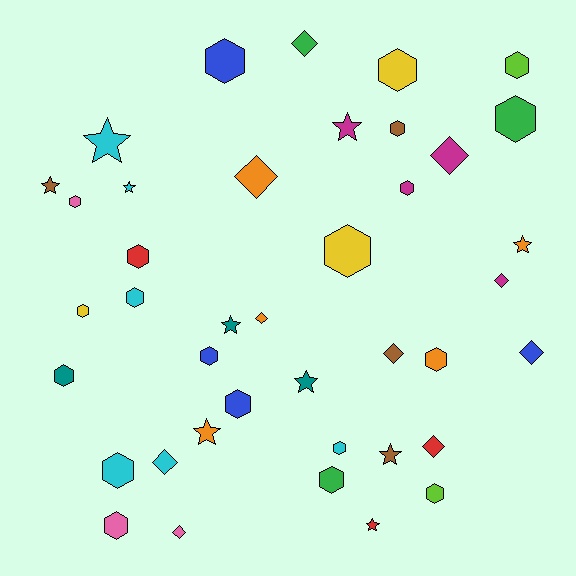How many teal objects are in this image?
There are 3 teal objects.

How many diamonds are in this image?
There are 10 diamonds.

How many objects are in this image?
There are 40 objects.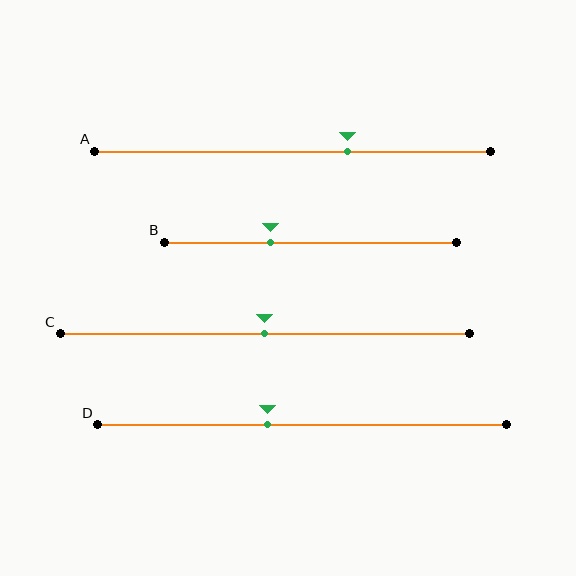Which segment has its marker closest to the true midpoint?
Segment C has its marker closest to the true midpoint.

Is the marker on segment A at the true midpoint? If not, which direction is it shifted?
No, the marker on segment A is shifted to the right by about 14% of the segment length.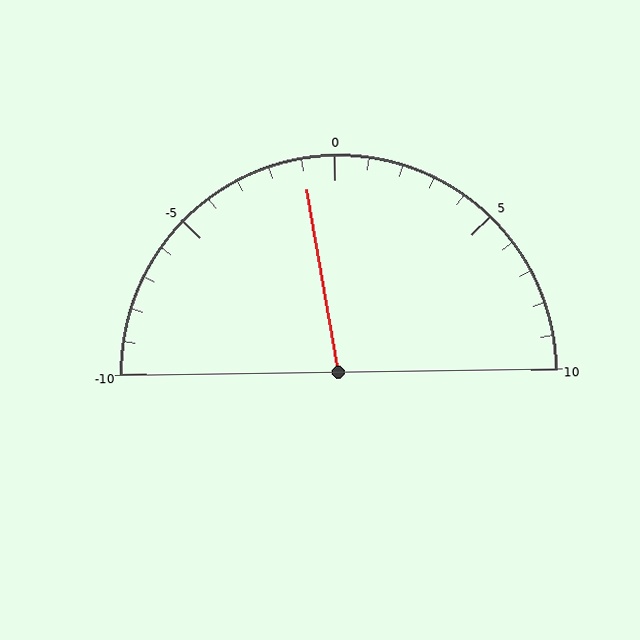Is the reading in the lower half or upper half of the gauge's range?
The reading is in the lower half of the range (-10 to 10).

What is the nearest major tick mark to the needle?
The nearest major tick mark is 0.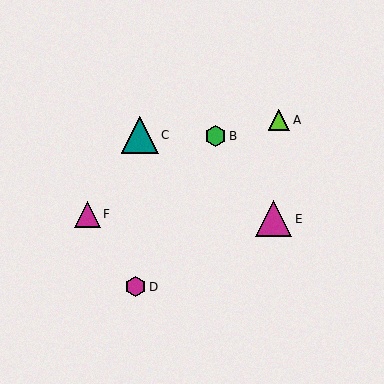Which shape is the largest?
The teal triangle (labeled C) is the largest.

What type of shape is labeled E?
Shape E is a magenta triangle.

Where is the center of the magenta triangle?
The center of the magenta triangle is at (274, 219).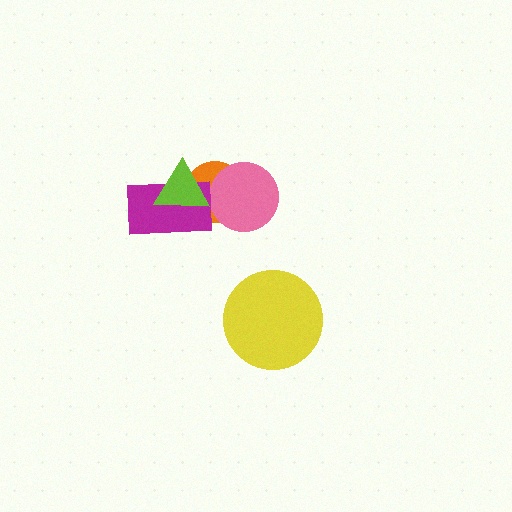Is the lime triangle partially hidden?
No, no other shape covers it.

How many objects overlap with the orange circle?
3 objects overlap with the orange circle.